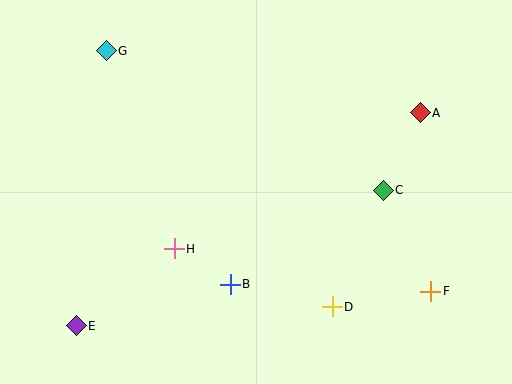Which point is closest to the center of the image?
Point B at (230, 284) is closest to the center.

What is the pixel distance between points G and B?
The distance between G and B is 264 pixels.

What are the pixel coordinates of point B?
Point B is at (230, 284).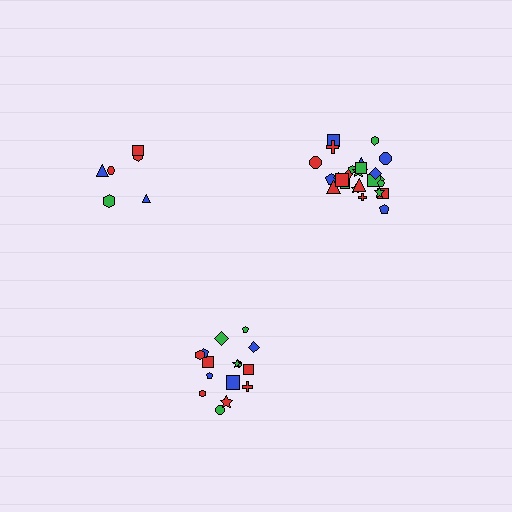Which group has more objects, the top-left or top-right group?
The top-right group.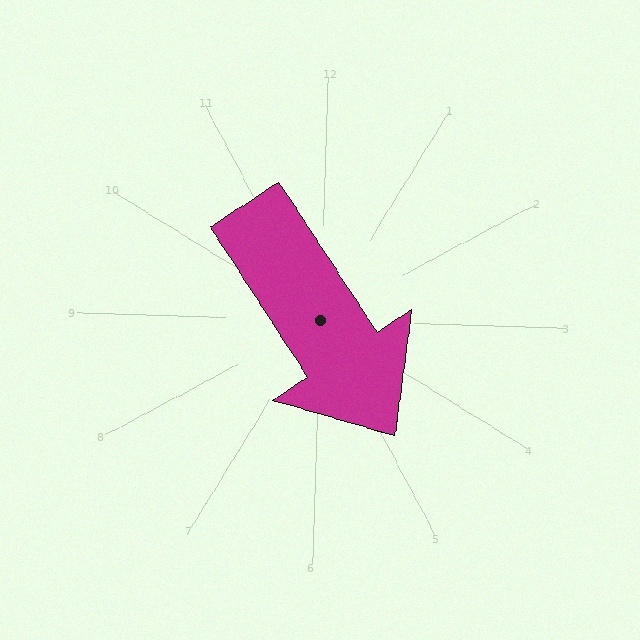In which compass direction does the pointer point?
Southeast.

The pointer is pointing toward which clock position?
Roughly 5 o'clock.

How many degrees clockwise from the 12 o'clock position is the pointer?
Approximately 145 degrees.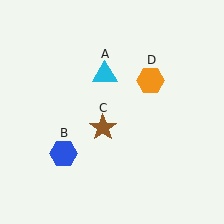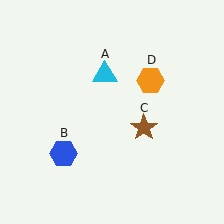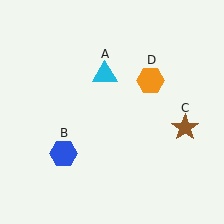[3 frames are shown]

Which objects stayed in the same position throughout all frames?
Cyan triangle (object A) and blue hexagon (object B) and orange hexagon (object D) remained stationary.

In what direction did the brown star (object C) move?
The brown star (object C) moved right.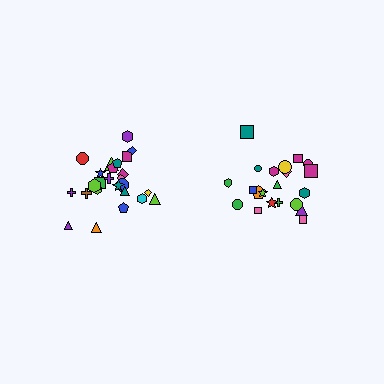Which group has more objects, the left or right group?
The left group.